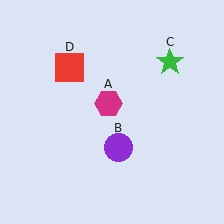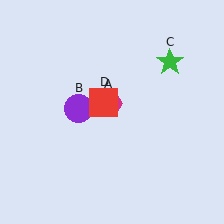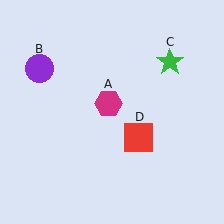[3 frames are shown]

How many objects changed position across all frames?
2 objects changed position: purple circle (object B), red square (object D).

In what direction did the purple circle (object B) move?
The purple circle (object B) moved up and to the left.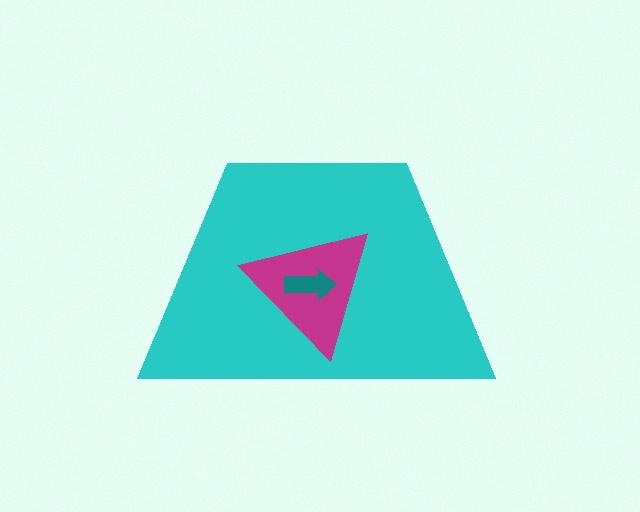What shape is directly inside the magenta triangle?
The teal arrow.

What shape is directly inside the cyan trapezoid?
The magenta triangle.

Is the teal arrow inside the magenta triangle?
Yes.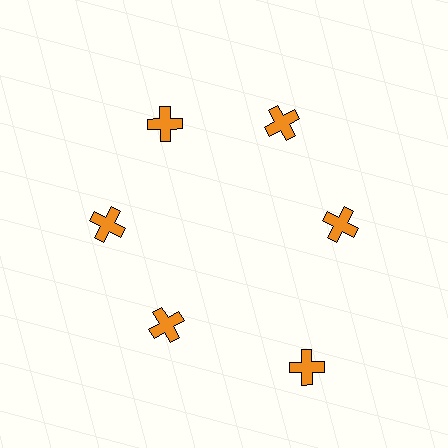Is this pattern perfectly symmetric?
No. The 6 orange crosses are arranged in a ring, but one element near the 5 o'clock position is pushed outward from the center, breaking the 6-fold rotational symmetry.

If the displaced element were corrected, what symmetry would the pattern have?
It would have 6-fold rotational symmetry — the pattern would map onto itself every 60 degrees.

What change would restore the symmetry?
The symmetry would be restored by moving it inward, back onto the ring so that all 6 crosses sit at equal angles and equal distance from the center.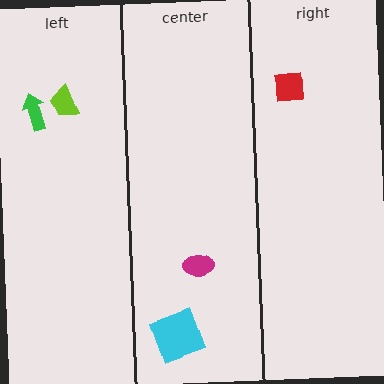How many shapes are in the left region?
2.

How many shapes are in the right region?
1.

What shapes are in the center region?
The magenta ellipse, the cyan square.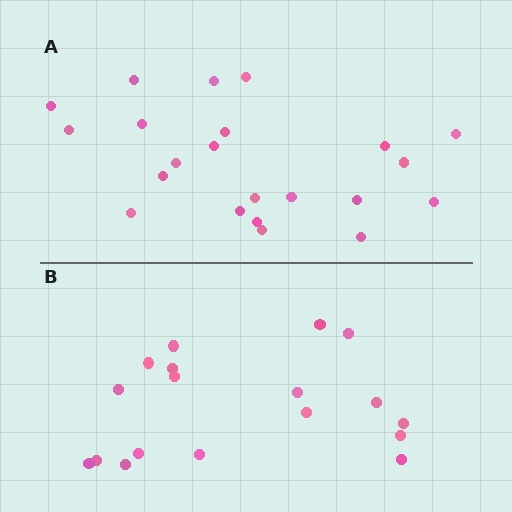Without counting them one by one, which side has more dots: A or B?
Region A (the top region) has more dots.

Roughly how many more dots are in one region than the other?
Region A has about 4 more dots than region B.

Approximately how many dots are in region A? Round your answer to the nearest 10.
About 20 dots. (The exact count is 22, which rounds to 20.)